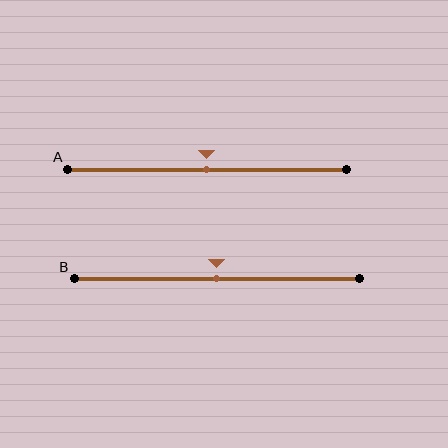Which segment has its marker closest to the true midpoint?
Segment A has its marker closest to the true midpoint.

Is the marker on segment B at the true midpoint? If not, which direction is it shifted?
Yes, the marker on segment B is at the true midpoint.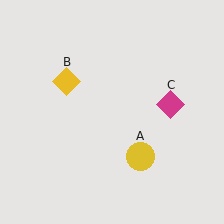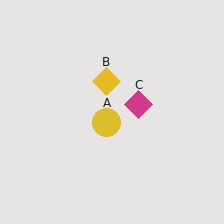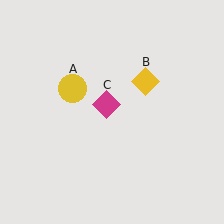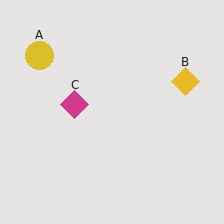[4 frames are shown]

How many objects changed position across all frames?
3 objects changed position: yellow circle (object A), yellow diamond (object B), magenta diamond (object C).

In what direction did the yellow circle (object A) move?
The yellow circle (object A) moved up and to the left.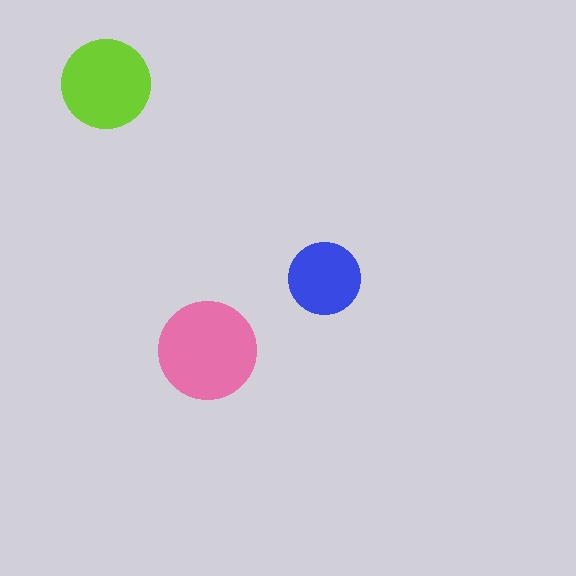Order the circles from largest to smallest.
the pink one, the lime one, the blue one.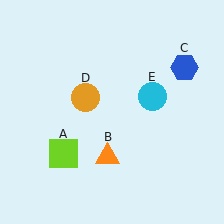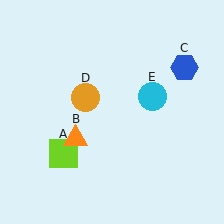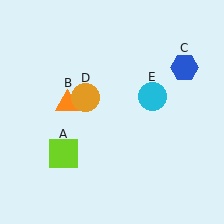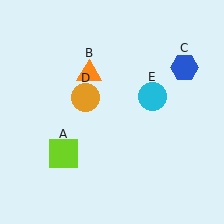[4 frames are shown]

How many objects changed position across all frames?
1 object changed position: orange triangle (object B).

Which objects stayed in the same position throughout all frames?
Lime square (object A) and blue hexagon (object C) and orange circle (object D) and cyan circle (object E) remained stationary.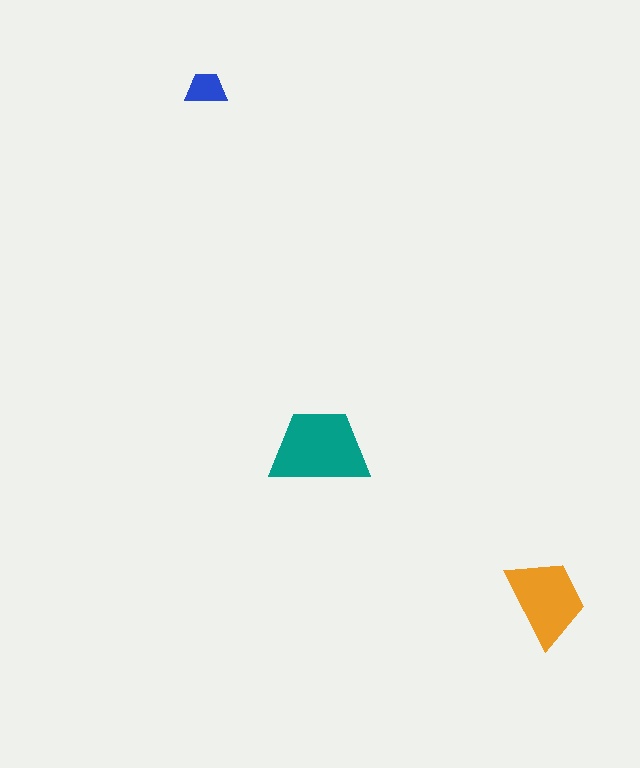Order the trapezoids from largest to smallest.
the teal one, the orange one, the blue one.